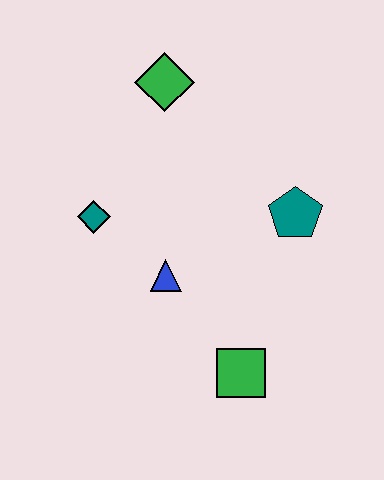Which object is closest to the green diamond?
The teal diamond is closest to the green diamond.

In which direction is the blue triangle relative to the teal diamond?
The blue triangle is to the right of the teal diamond.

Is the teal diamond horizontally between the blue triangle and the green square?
No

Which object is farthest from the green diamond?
The green square is farthest from the green diamond.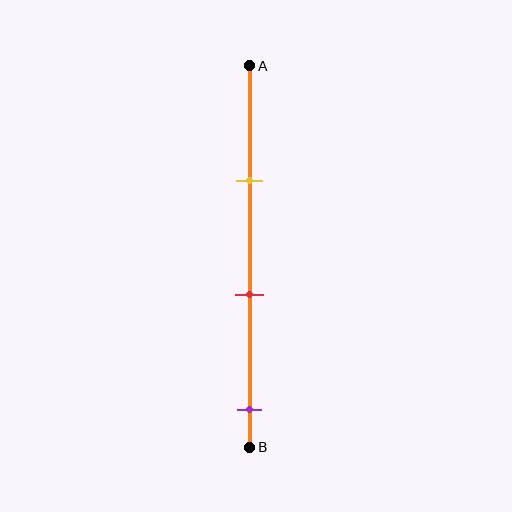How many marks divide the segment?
There are 3 marks dividing the segment.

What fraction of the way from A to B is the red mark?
The red mark is approximately 60% (0.6) of the way from A to B.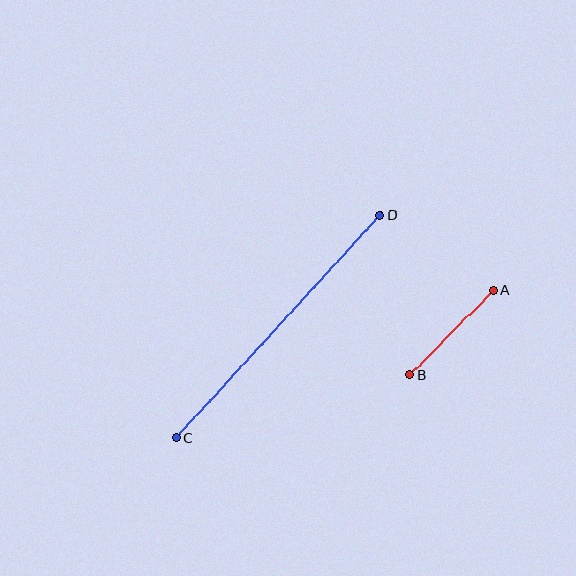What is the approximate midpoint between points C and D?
The midpoint is at approximately (278, 326) pixels.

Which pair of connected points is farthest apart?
Points C and D are farthest apart.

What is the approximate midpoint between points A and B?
The midpoint is at approximately (451, 332) pixels.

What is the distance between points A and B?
The distance is approximately 118 pixels.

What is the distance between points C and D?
The distance is approximately 302 pixels.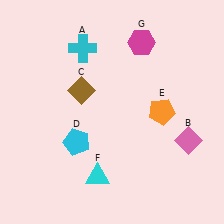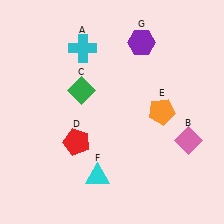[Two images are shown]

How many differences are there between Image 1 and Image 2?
There are 3 differences between the two images.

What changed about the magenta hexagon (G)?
In Image 1, G is magenta. In Image 2, it changed to purple.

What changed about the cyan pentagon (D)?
In Image 1, D is cyan. In Image 2, it changed to red.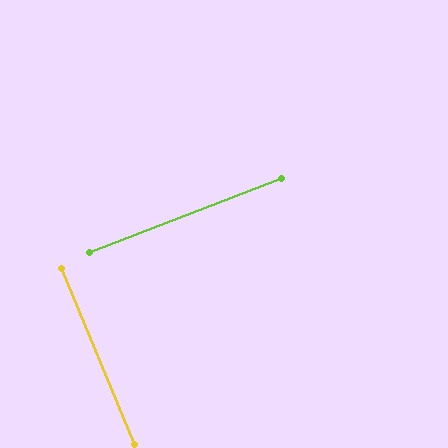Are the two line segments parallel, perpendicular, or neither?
Perpendicular — they meet at approximately 88°.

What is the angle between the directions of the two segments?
Approximately 88 degrees.